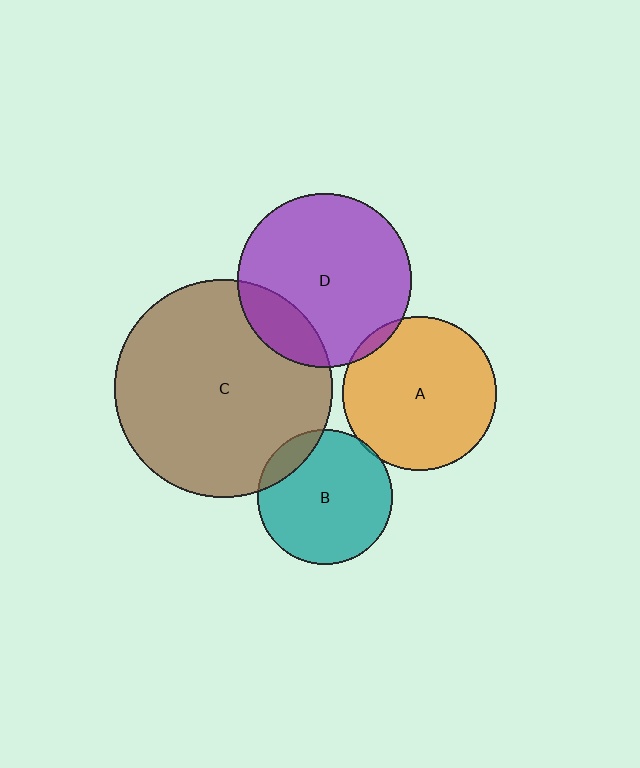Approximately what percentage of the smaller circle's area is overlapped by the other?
Approximately 5%.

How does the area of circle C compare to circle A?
Approximately 2.0 times.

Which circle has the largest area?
Circle C (brown).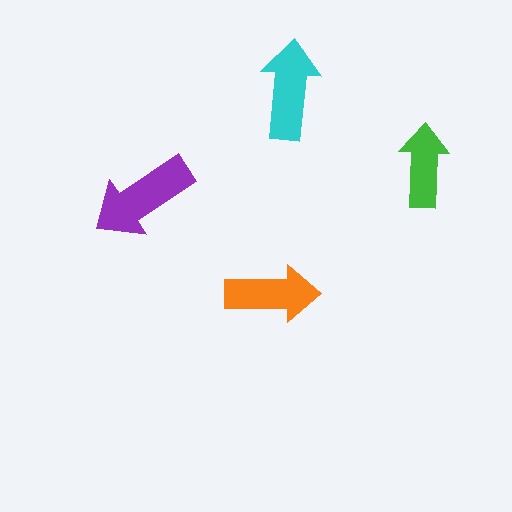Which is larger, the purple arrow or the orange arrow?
The purple one.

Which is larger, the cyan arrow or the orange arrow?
The cyan one.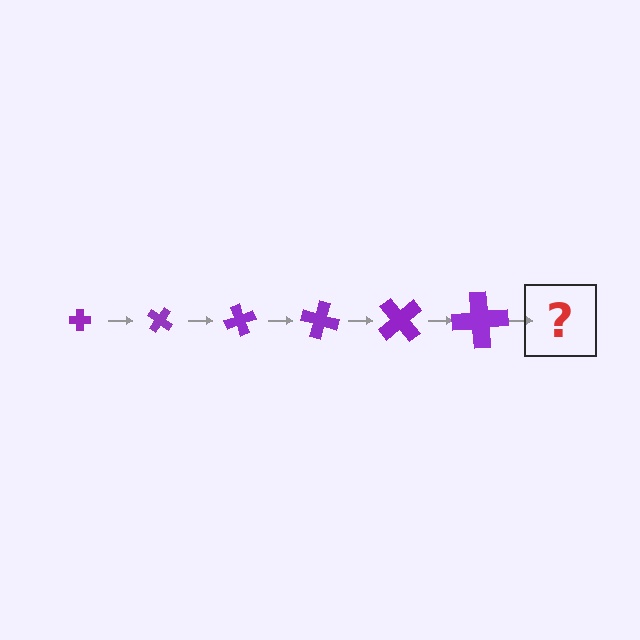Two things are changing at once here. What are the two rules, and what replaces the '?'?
The two rules are that the cross grows larger each step and it rotates 35 degrees each step. The '?' should be a cross, larger than the previous one and rotated 210 degrees from the start.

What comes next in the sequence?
The next element should be a cross, larger than the previous one and rotated 210 degrees from the start.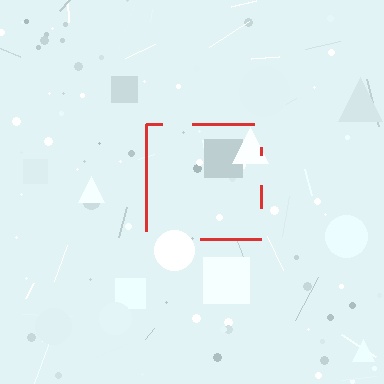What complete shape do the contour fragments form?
The contour fragments form a square.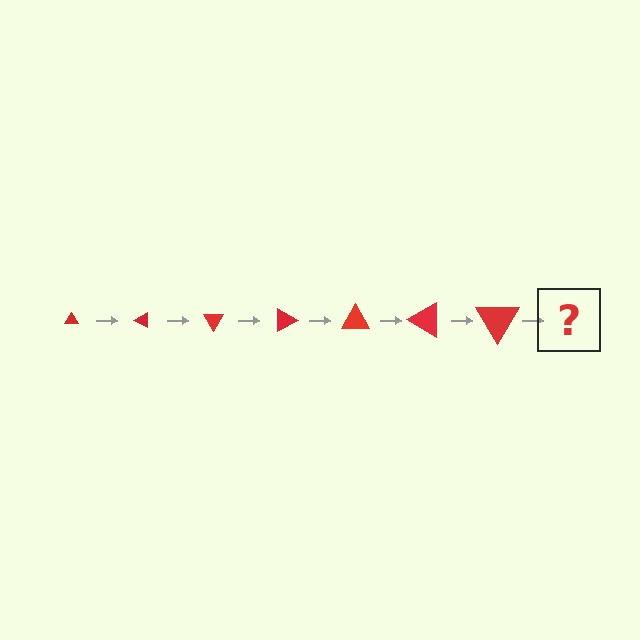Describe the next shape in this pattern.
It should be a triangle, larger than the previous one and rotated 210 degrees from the start.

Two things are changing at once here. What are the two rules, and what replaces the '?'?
The two rules are that the triangle grows larger each step and it rotates 30 degrees each step. The '?' should be a triangle, larger than the previous one and rotated 210 degrees from the start.